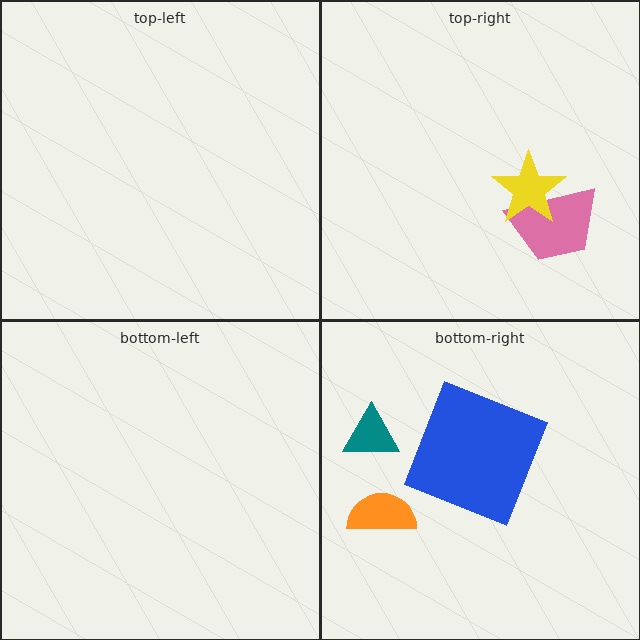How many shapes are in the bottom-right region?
3.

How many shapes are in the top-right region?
2.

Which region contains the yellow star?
The top-right region.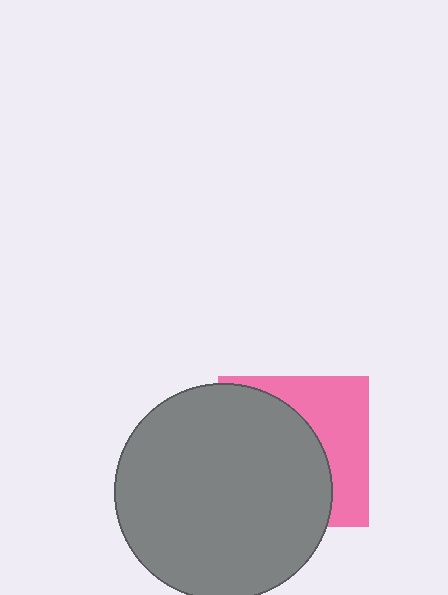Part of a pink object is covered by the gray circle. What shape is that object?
It is a square.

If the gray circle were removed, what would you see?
You would see the complete pink square.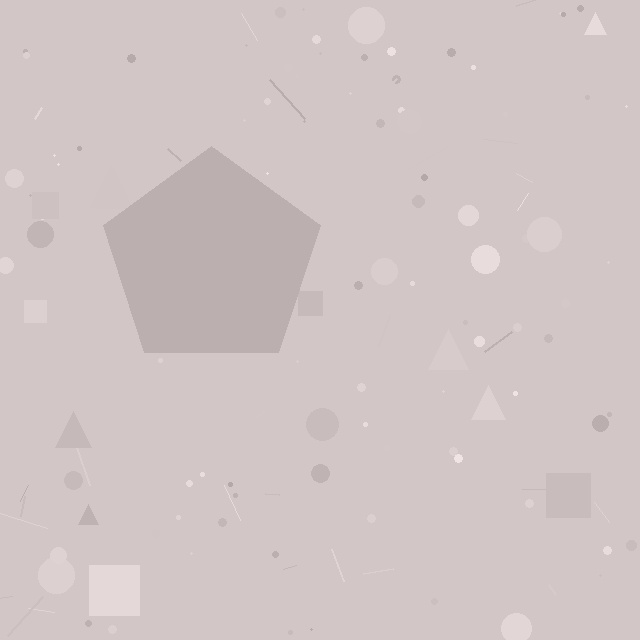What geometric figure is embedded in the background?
A pentagon is embedded in the background.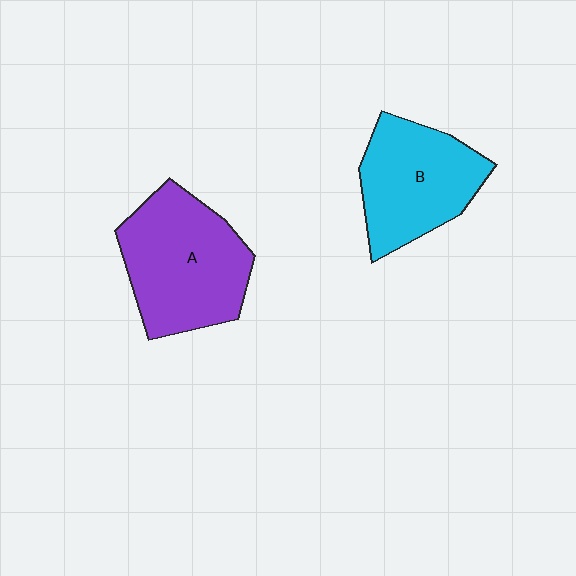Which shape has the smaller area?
Shape B (cyan).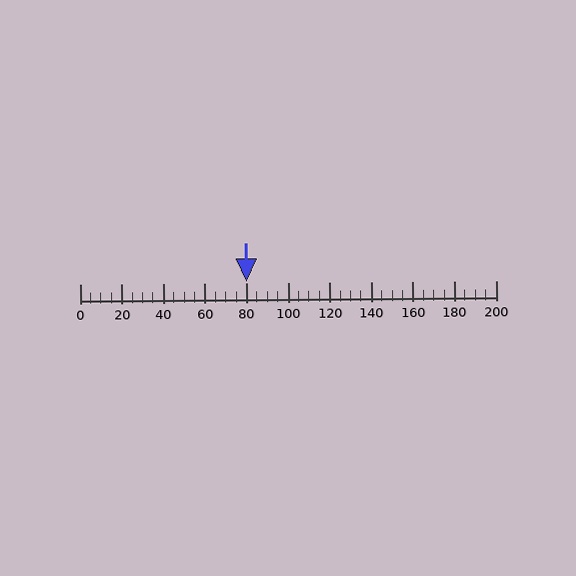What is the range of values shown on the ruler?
The ruler shows values from 0 to 200.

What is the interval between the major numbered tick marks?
The major tick marks are spaced 20 units apart.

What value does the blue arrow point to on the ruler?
The blue arrow points to approximately 80.